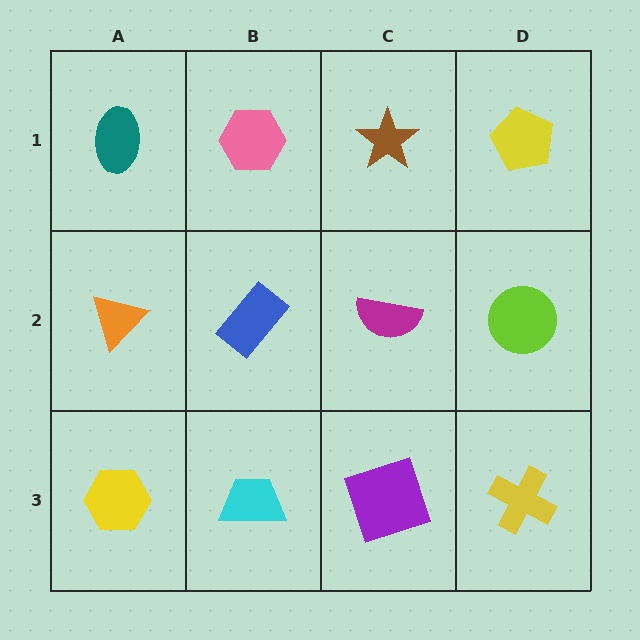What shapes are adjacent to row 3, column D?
A lime circle (row 2, column D), a purple square (row 3, column C).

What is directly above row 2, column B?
A pink hexagon.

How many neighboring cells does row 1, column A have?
2.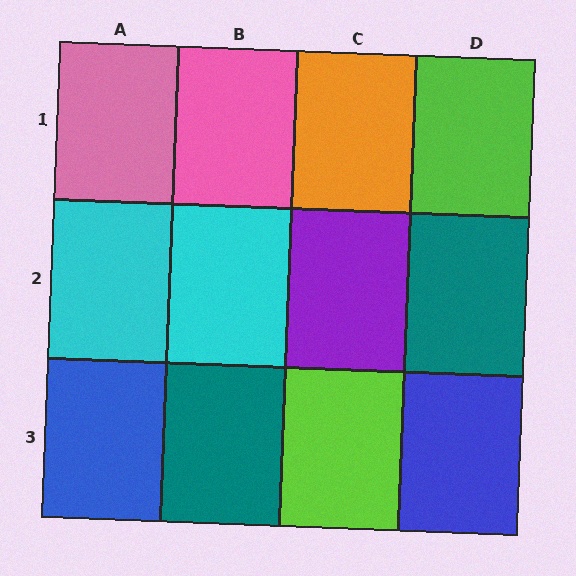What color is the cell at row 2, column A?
Cyan.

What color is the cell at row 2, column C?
Purple.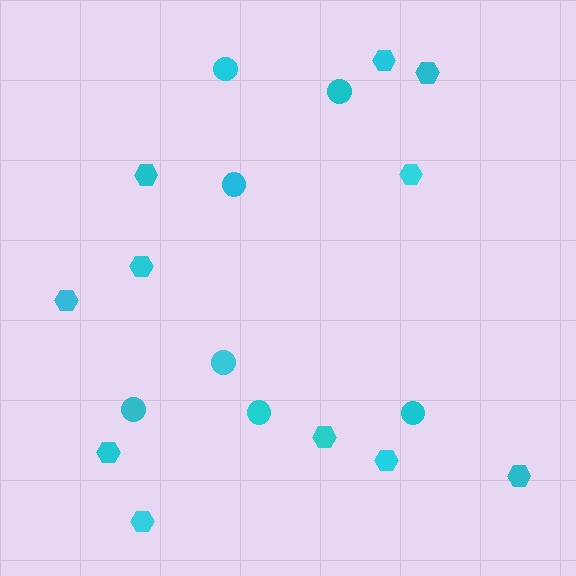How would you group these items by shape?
There are 2 groups: one group of circles (7) and one group of hexagons (11).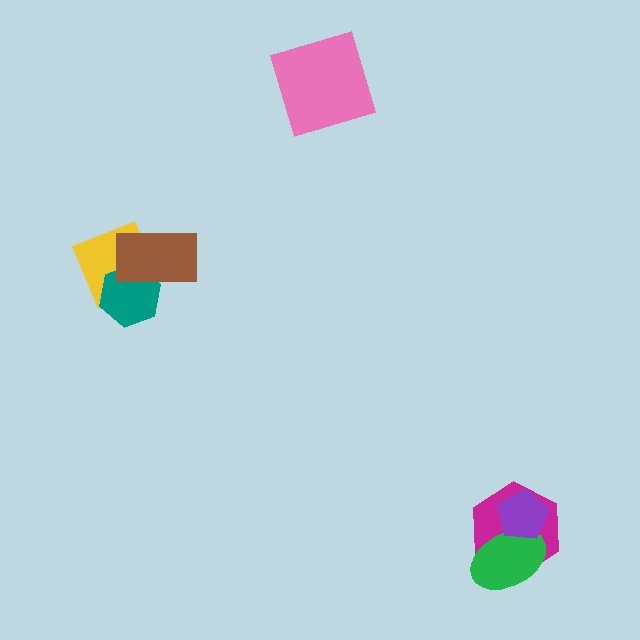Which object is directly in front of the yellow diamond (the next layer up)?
The teal hexagon is directly in front of the yellow diamond.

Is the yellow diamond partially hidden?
Yes, it is partially covered by another shape.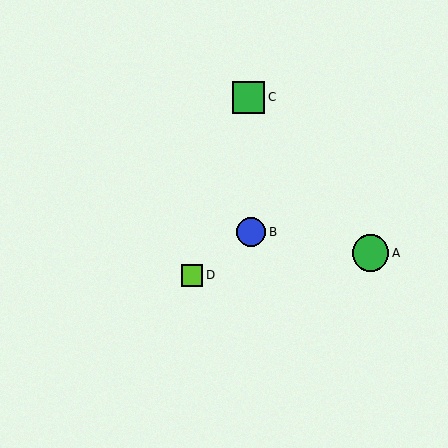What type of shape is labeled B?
Shape B is a blue circle.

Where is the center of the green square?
The center of the green square is at (249, 97).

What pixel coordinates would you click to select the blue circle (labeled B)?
Click at (251, 232) to select the blue circle B.